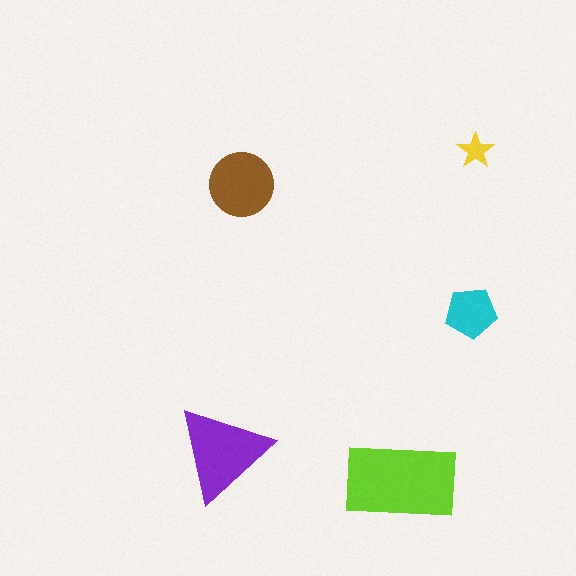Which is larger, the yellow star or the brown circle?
The brown circle.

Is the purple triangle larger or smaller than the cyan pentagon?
Larger.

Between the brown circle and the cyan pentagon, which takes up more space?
The brown circle.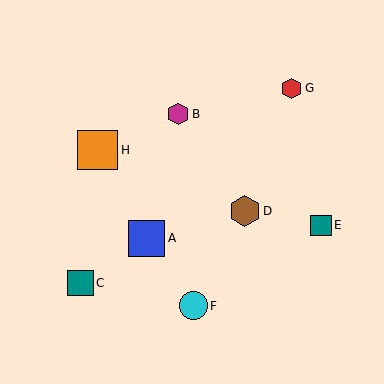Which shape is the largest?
The orange square (labeled H) is the largest.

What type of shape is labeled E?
Shape E is a teal square.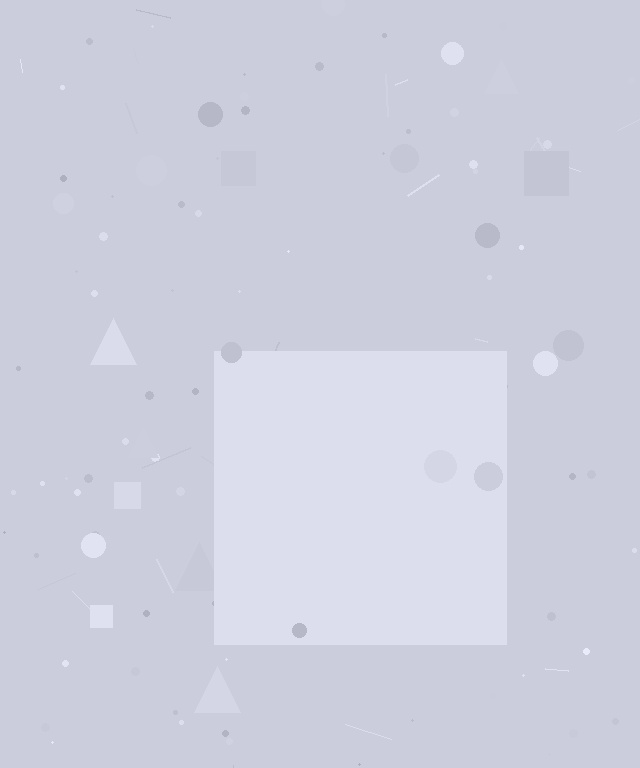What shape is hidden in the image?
A square is hidden in the image.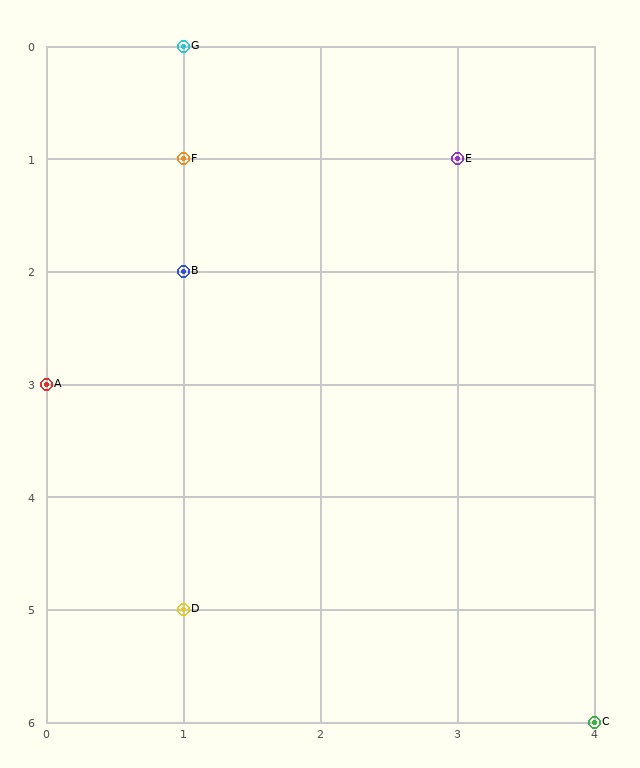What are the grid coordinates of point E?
Point E is at grid coordinates (3, 1).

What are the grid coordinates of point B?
Point B is at grid coordinates (1, 2).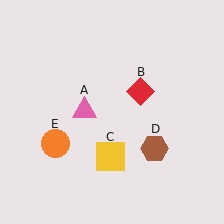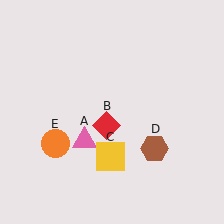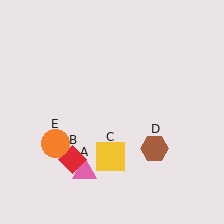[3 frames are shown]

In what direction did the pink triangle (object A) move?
The pink triangle (object A) moved down.